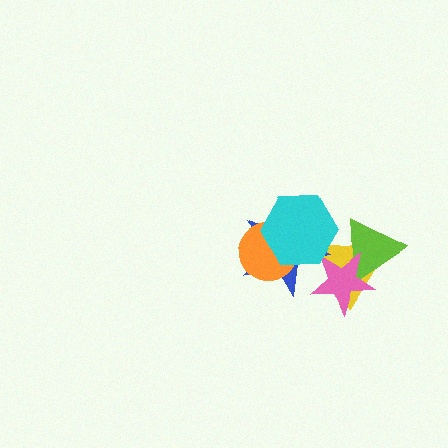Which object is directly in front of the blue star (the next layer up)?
The orange circle is directly in front of the blue star.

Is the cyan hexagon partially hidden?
No, no other shape covers it.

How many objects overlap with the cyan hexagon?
3 objects overlap with the cyan hexagon.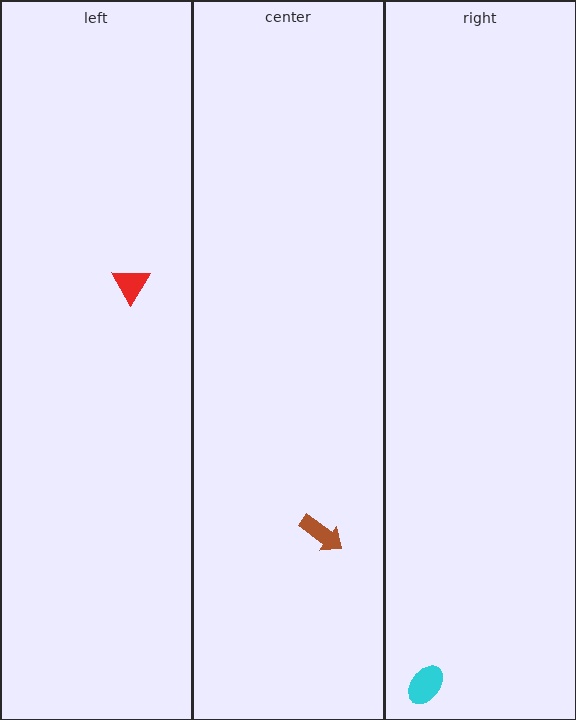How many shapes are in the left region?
1.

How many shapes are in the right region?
1.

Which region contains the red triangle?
The left region.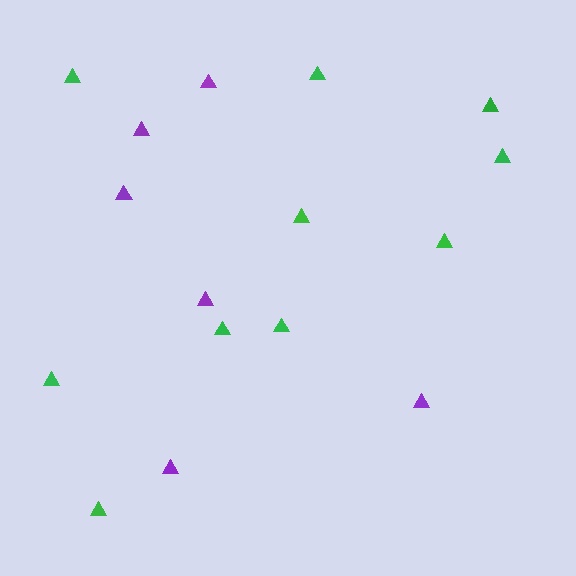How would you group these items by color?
There are 2 groups: one group of green triangles (10) and one group of purple triangles (6).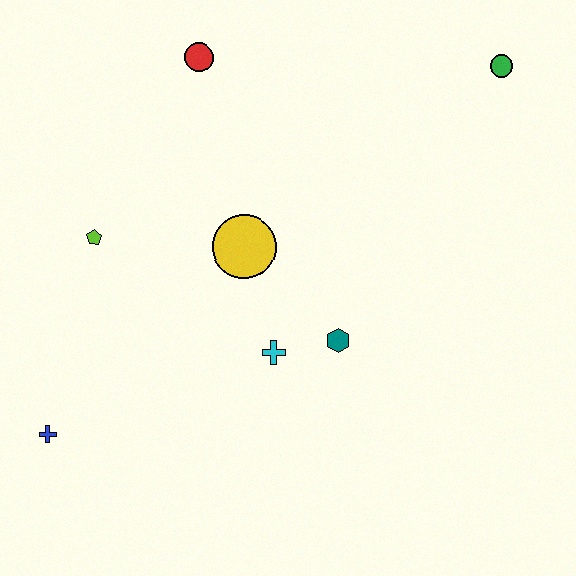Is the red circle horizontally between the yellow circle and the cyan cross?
No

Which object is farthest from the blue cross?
The green circle is farthest from the blue cross.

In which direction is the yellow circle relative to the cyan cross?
The yellow circle is above the cyan cross.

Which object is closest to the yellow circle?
The cyan cross is closest to the yellow circle.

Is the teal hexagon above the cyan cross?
Yes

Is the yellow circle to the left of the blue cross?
No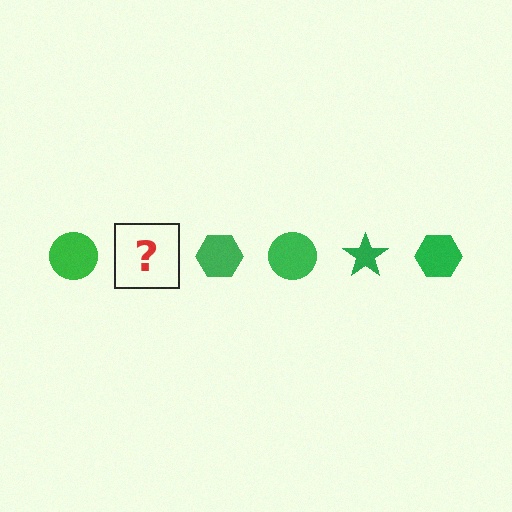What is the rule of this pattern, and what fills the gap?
The rule is that the pattern cycles through circle, star, hexagon shapes in green. The gap should be filled with a green star.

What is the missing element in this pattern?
The missing element is a green star.